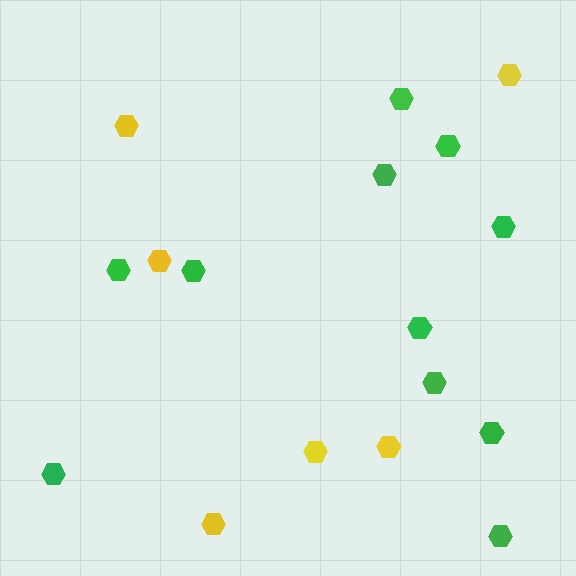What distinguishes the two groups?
There are 2 groups: one group of yellow hexagons (6) and one group of green hexagons (11).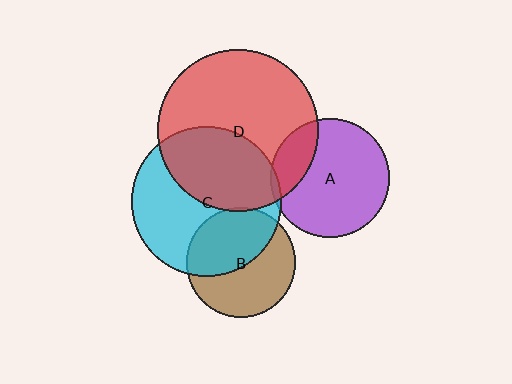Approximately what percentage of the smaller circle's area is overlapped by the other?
Approximately 20%.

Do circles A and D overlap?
Yes.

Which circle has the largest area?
Circle D (red).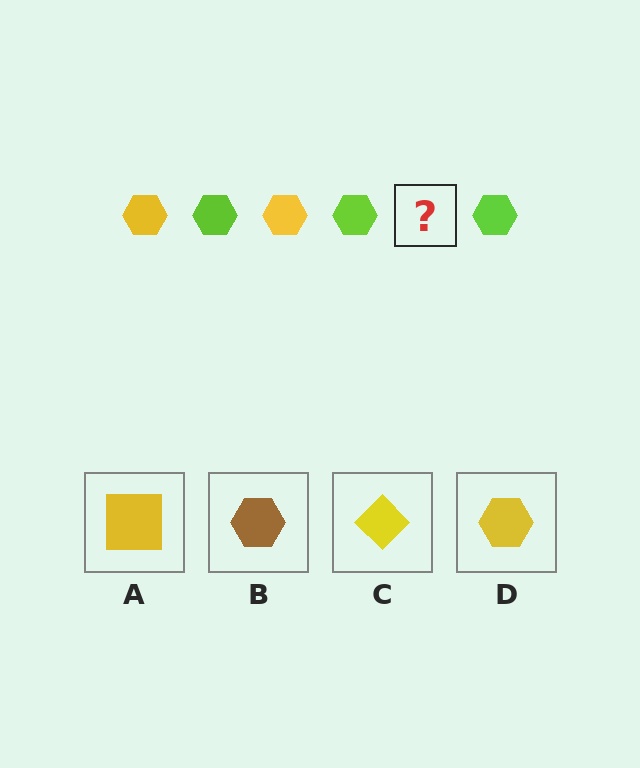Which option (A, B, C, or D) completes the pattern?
D.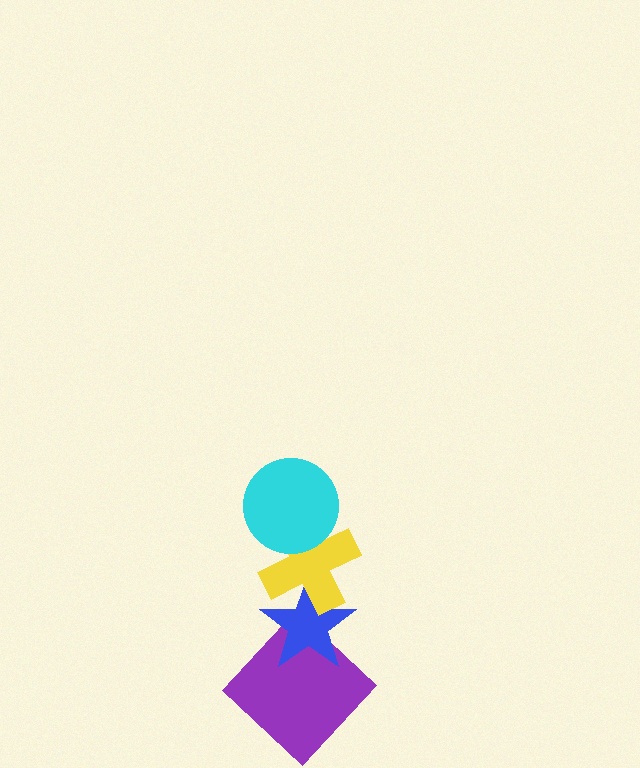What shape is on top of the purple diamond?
The blue star is on top of the purple diamond.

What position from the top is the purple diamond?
The purple diamond is 4th from the top.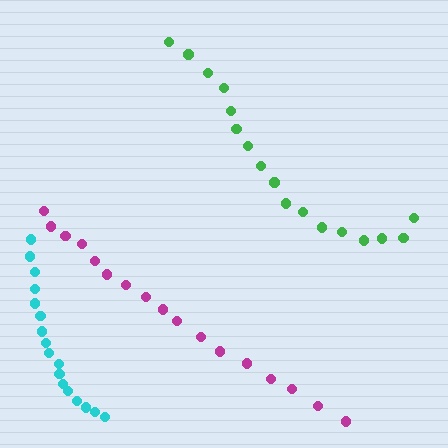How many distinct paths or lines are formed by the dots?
There are 3 distinct paths.